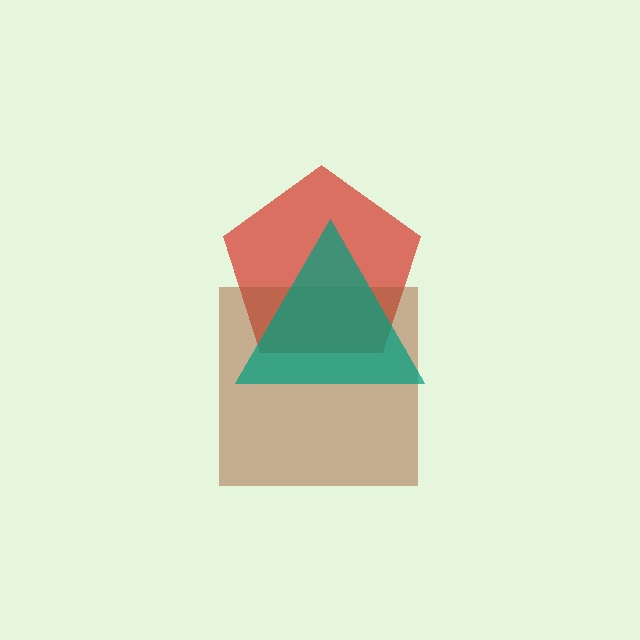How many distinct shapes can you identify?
There are 3 distinct shapes: a red pentagon, a brown square, a teal triangle.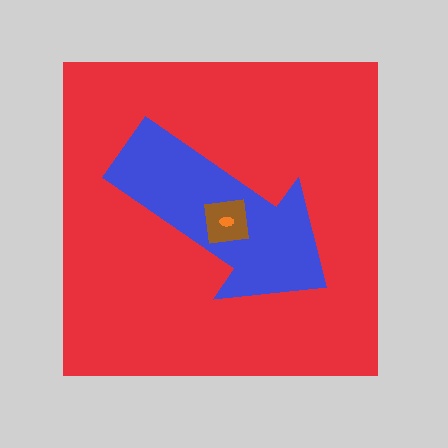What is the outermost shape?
The red square.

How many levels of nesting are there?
4.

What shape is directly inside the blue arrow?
The brown square.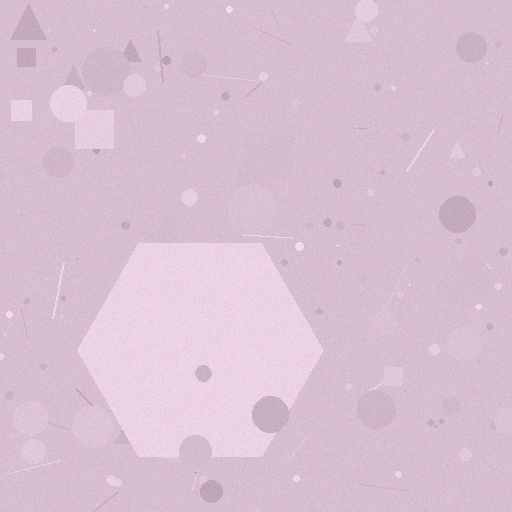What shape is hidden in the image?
A hexagon is hidden in the image.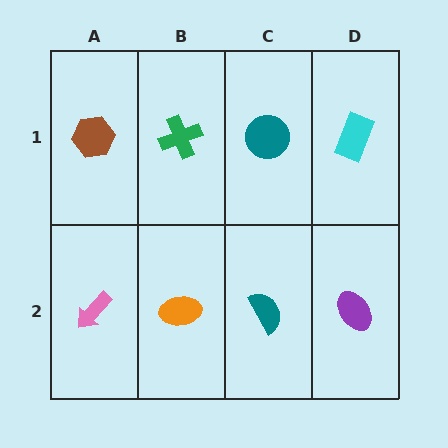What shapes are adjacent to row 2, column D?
A cyan rectangle (row 1, column D), a teal semicircle (row 2, column C).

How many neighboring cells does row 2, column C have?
3.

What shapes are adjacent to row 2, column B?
A green cross (row 1, column B), a pink arrow (row 2, column A), a teal semicircle (row 2, column C).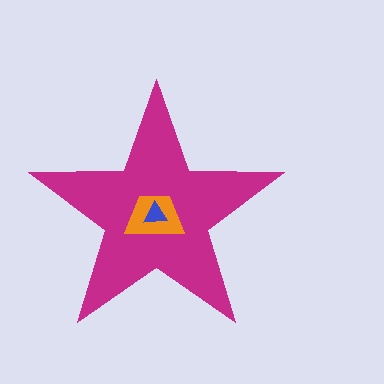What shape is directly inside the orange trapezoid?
The blue triangle.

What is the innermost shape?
The blue triangle.